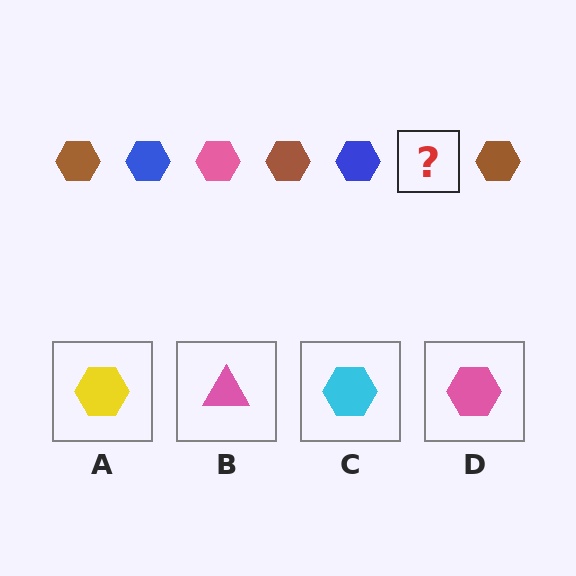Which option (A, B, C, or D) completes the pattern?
D.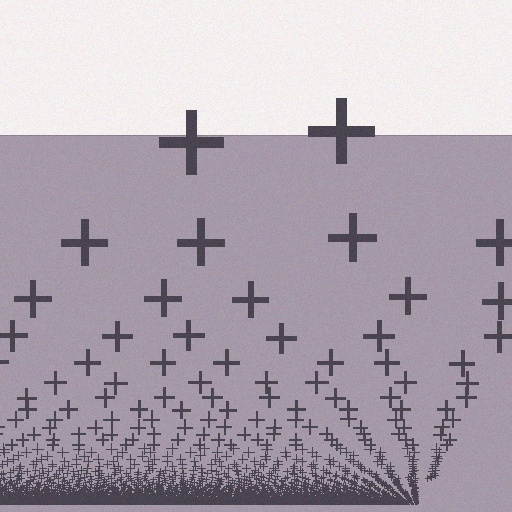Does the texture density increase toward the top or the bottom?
Density increases toward the bottom.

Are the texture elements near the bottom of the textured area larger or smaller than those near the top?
Smaller. The gradient is inverted — elements near the bottom are smaller and denser.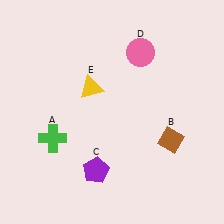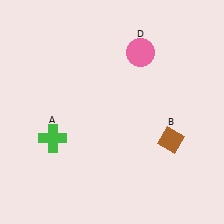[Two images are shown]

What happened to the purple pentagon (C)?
The purple pentagon (C) was removed in Image 2. It was in the bottom-left area of Image 1.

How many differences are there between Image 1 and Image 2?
There are 2 differences between the two images.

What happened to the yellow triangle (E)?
The yellow triangle (E) was removed in Image 2. It was in the top-left area of Image 1.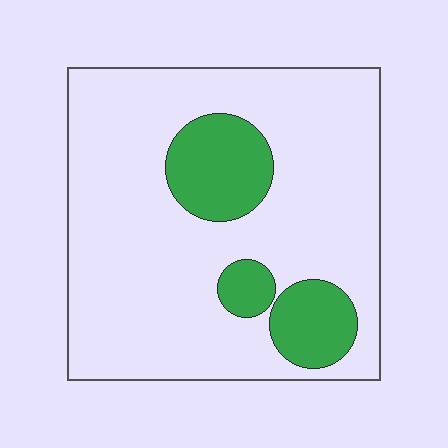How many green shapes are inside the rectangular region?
3.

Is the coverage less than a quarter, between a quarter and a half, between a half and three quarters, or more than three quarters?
Less than a quarter.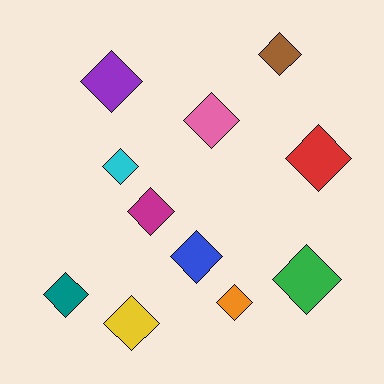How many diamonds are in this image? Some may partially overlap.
There are 11 diamonds.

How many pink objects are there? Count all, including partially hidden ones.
There is 1 pink object.